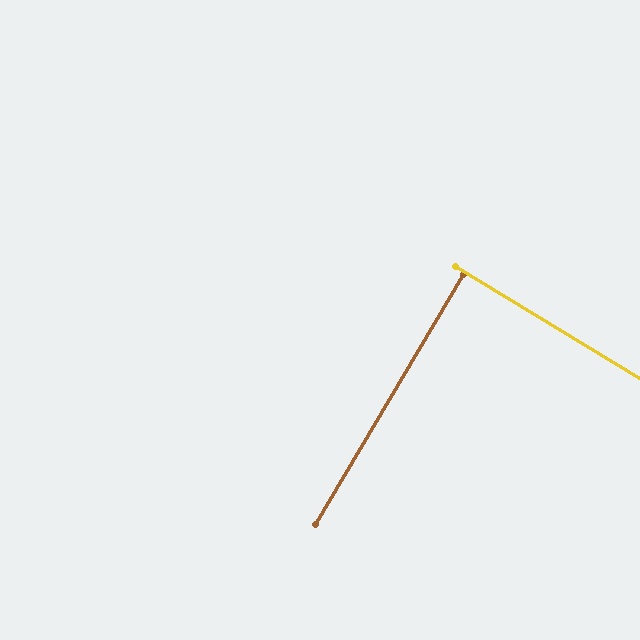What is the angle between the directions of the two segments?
Approximately 89 degrees.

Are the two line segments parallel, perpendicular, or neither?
Perpendicular — they meet at approximately 89°.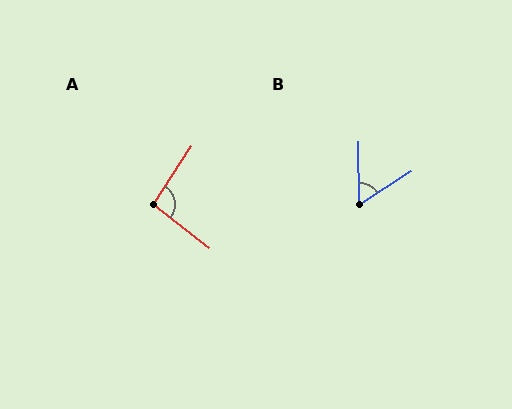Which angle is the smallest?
B, at approximately 57 degrees.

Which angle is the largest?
A, at approximately 94 degrees.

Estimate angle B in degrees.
Approximately 57 degrees.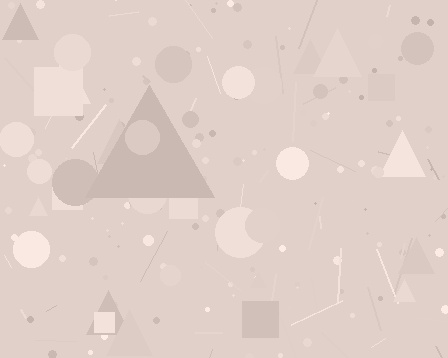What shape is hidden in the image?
A triangle is hidden in the image.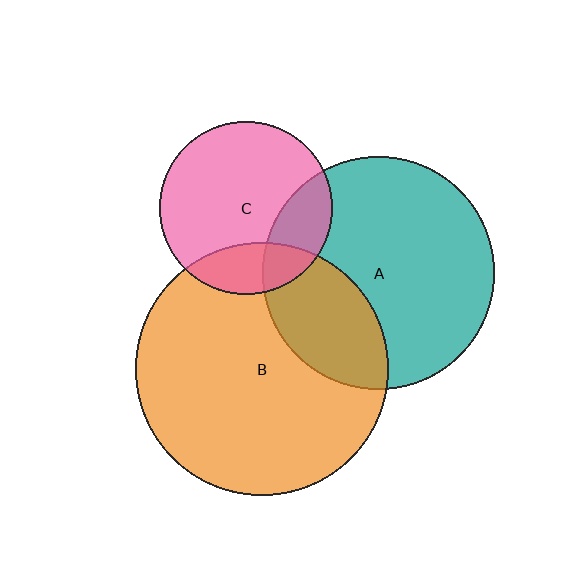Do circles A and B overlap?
Yes.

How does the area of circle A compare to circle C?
Approximately 1.8 times.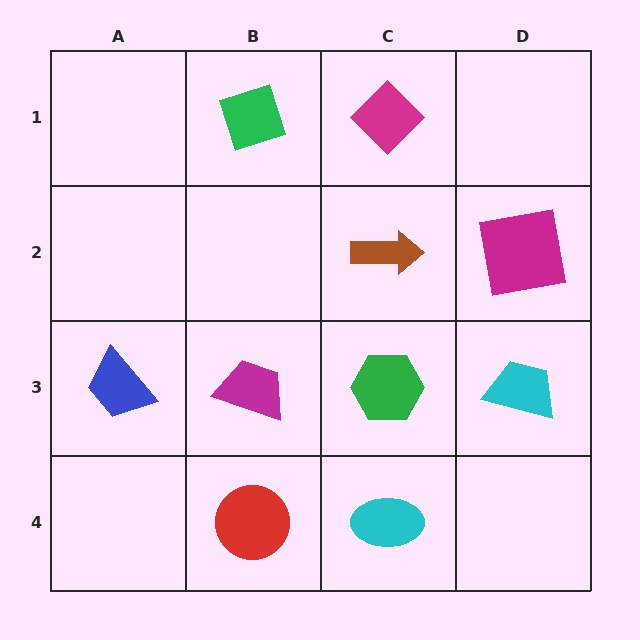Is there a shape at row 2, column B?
No, that cell is empty.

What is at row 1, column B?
A green diamond.